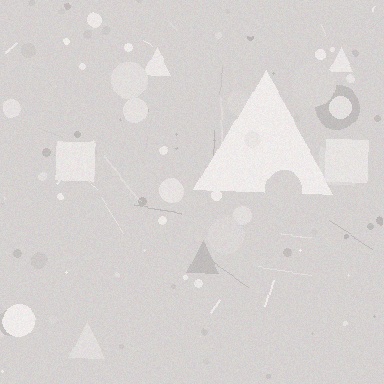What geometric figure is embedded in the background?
A triangle is embedded in the background.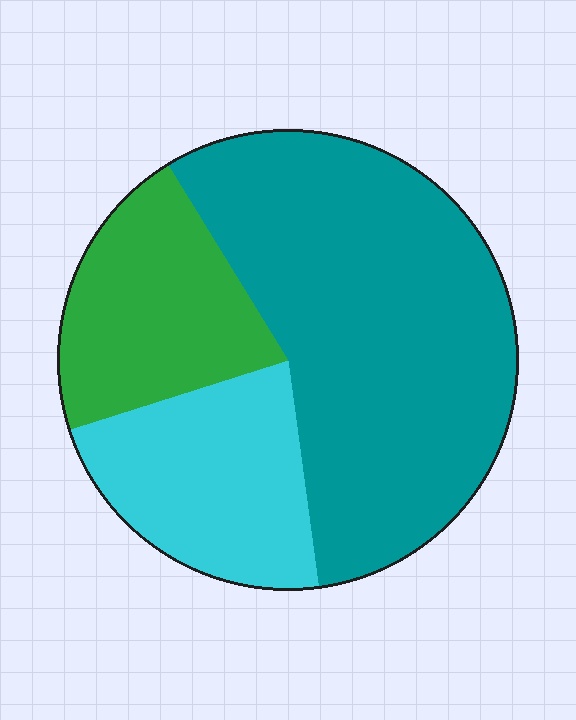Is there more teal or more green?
Teal.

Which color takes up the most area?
Teal, at roughly 55%.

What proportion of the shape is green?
Green takes up about one fifth (1/5) of the shape.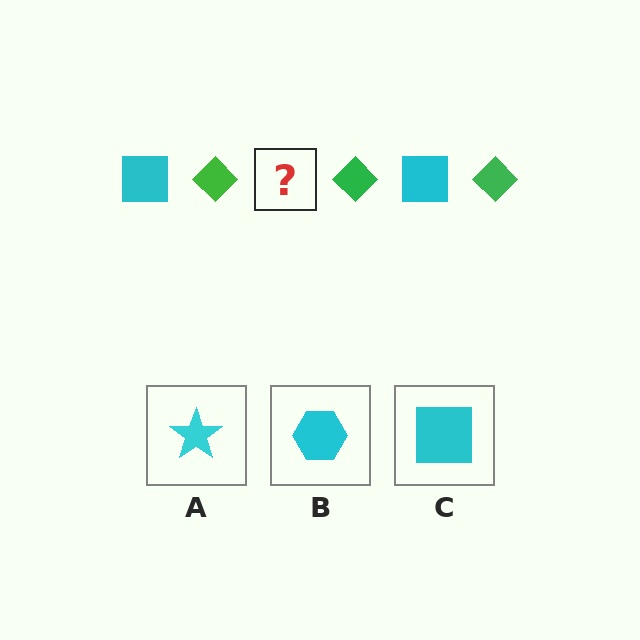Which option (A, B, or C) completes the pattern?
C.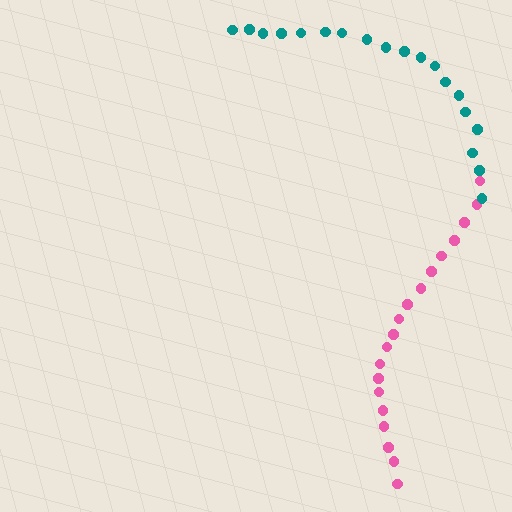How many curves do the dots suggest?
There are 2 distinct paths.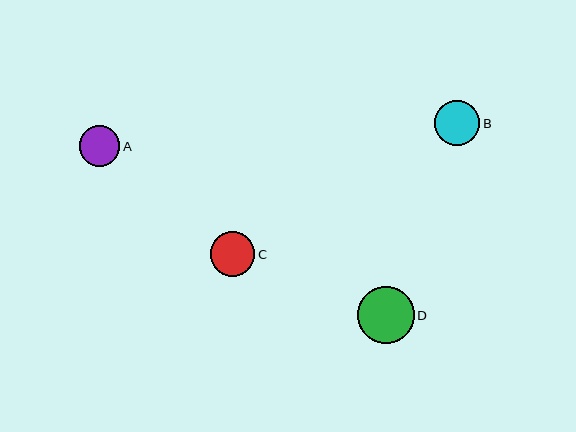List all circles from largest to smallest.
From largest to smallest: D, B, C, A.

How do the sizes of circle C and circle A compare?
Circle C and circle A are approximately the same size.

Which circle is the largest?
Circle D is the largest with a size of approximately 57 pixels.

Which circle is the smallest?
Circle A is the smallest with a size of approximately 41 pixels.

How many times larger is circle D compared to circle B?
Circle D is approximately 1.3 times the size of circle B.